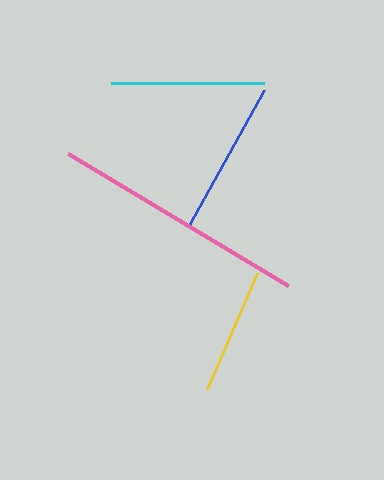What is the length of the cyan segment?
The cyan segment is approximately 153 pixels long.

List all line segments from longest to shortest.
From longest to shortest: pink, blue, cyan, yellow.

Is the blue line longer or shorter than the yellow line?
The blue line is longer than the yellow line.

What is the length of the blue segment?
The blue segment is approximately 154 pixels long.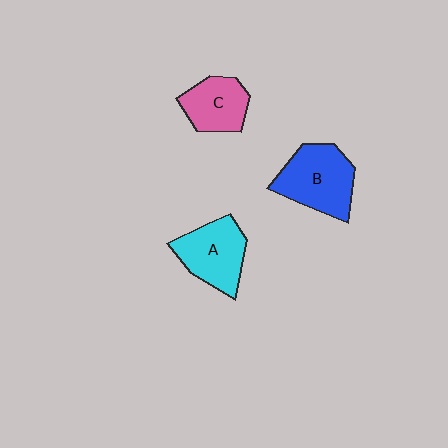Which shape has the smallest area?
Shape C (pink).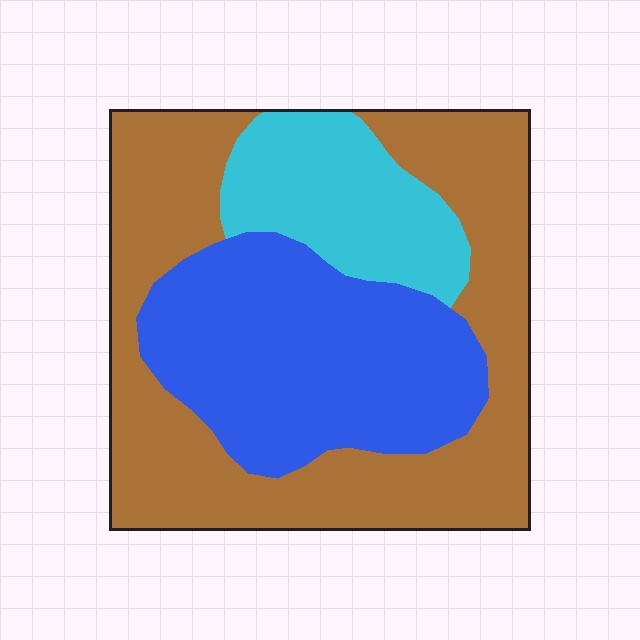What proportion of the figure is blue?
Blue covers around 35% of the figure.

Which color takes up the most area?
Brown, at roughly 50%.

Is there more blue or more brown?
Brown.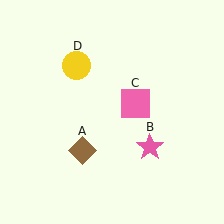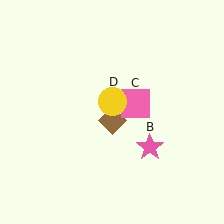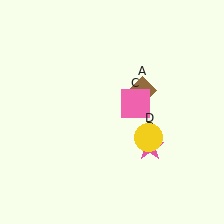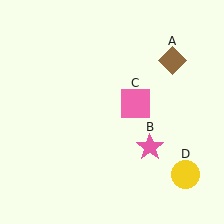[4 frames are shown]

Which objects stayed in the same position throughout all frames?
Pink star (object B) and pink square (object C) remained stationary.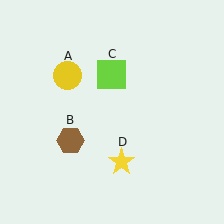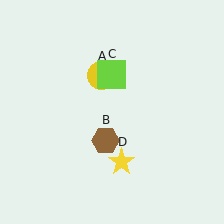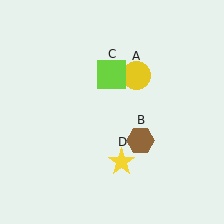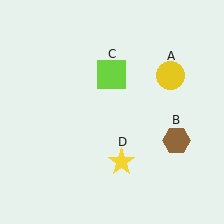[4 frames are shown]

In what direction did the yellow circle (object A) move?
The yellow circle (object A) moved right.